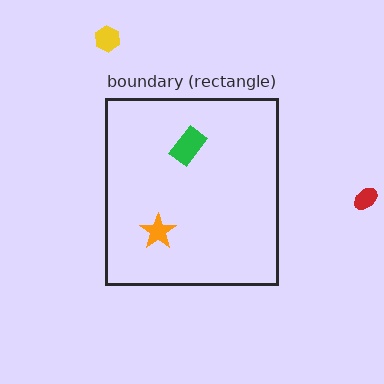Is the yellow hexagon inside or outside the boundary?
Outside.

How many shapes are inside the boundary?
2 inside, 2 outside.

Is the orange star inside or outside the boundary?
Inside.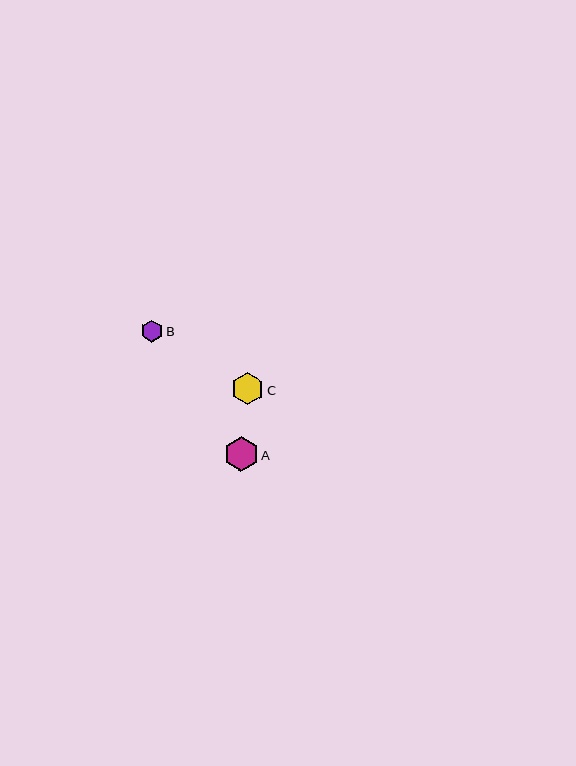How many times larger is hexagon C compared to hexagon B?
Hexagon C is approximately 1.5 times the size of hexagon B.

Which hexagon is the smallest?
Hexagon B is the smallest with a size of approximately 22 pixels.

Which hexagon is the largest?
Hexagon A is the largest with a size of approximately 35 pixels.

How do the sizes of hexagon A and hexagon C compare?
Hexagon A and hexagon C are approximately the same size.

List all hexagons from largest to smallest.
From largest to smallest: A, C, B.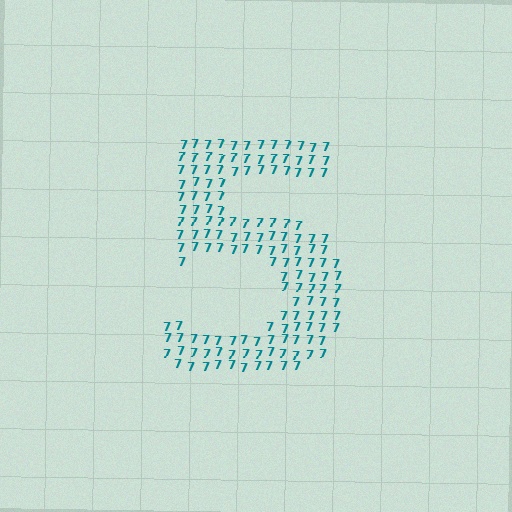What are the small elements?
The small elements are digit 7's.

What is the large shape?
The large shape is the digit 5.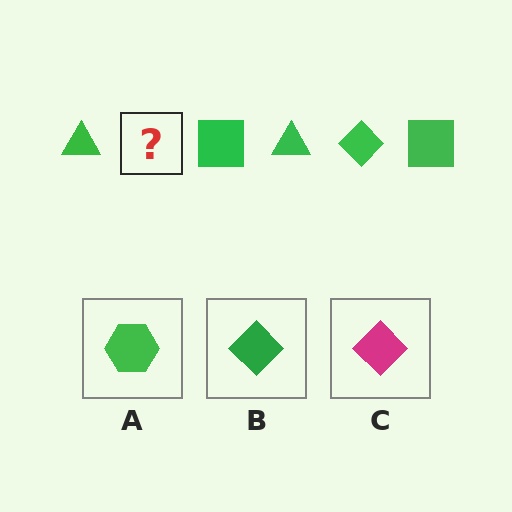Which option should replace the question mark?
Option B.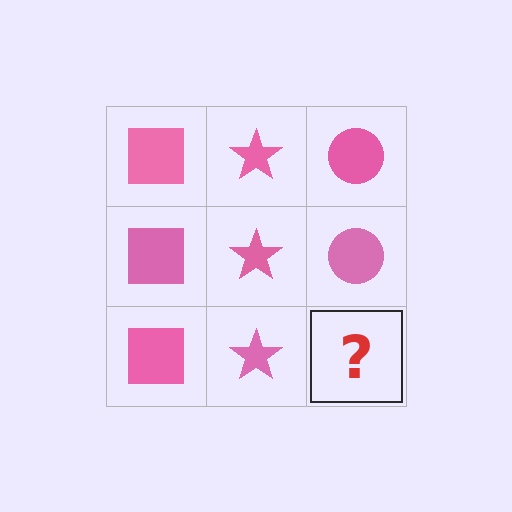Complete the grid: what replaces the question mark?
The question mark should be replaced with a pink circle.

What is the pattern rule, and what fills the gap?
The rule is that each column has a consistent shape. The gap should be filled with a pink circle.